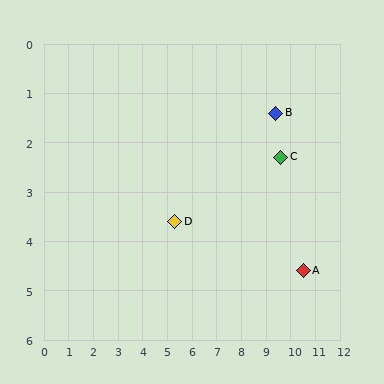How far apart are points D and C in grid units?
Points D and C are about 4.5 grid units apart.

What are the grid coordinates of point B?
Point B is at approximately (9.4, 1.4).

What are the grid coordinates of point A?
Point A is at approximately (10.5, 4.6).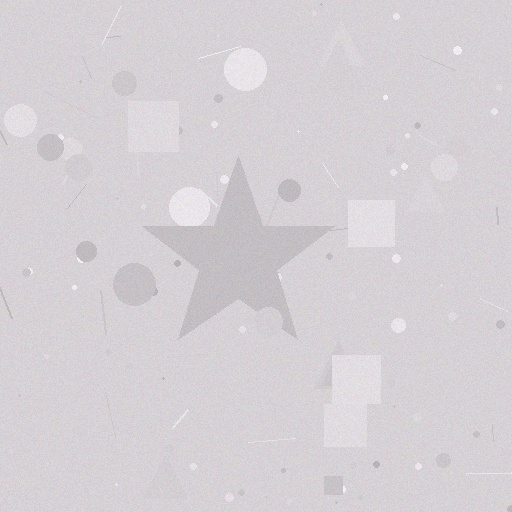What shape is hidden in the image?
A star is hidden in the image.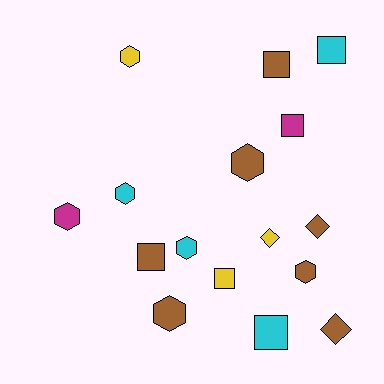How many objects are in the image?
There are 16 objects.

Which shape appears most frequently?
Hexagon, with 7 objects.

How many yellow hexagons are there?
There is 1 yellow hexagon.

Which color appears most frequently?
Brown, with 7 objects.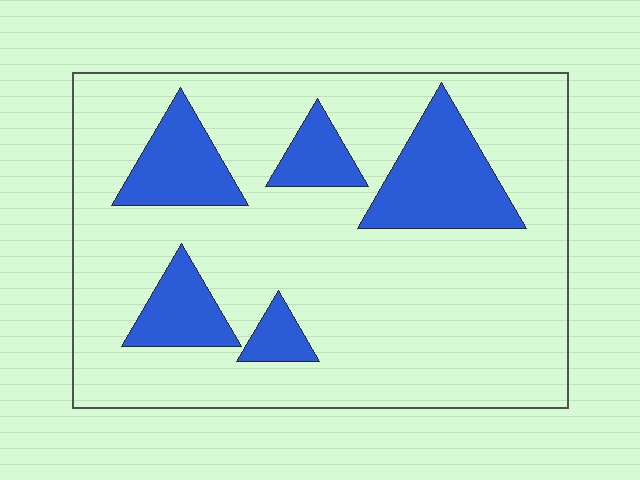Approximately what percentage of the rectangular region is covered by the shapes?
Approximately 20%.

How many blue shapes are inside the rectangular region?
5.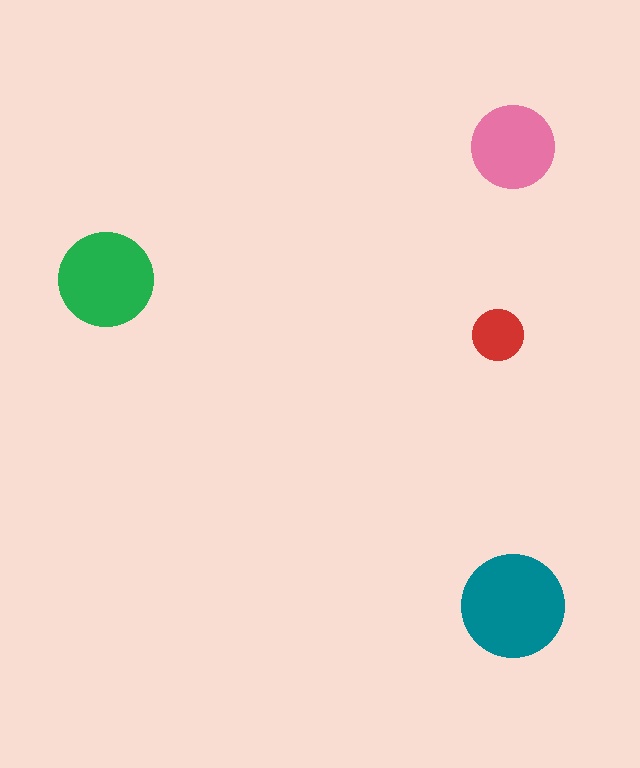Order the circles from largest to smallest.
the teal one, the green one, the pink one, the red one.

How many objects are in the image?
There are 4 objects in the image.